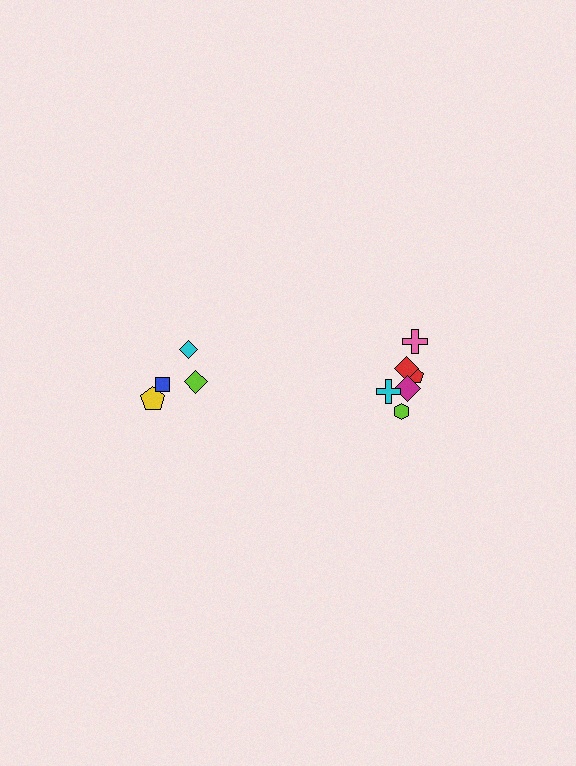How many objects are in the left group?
There are 4 objects.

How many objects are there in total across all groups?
There are 10 objects.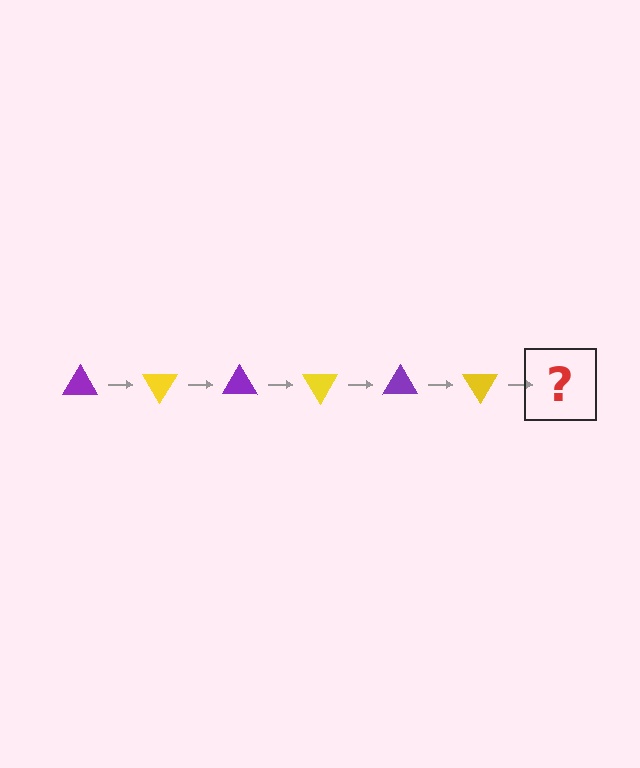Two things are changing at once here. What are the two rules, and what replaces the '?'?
The two rules are that it rotates 60 degrees each step and the color cycles through purple and yellow. The '?' should be a purple triangle, rotated 360 degrees from the start.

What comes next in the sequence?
The next element should be a purple triangle, rotated 360 degrees from the start.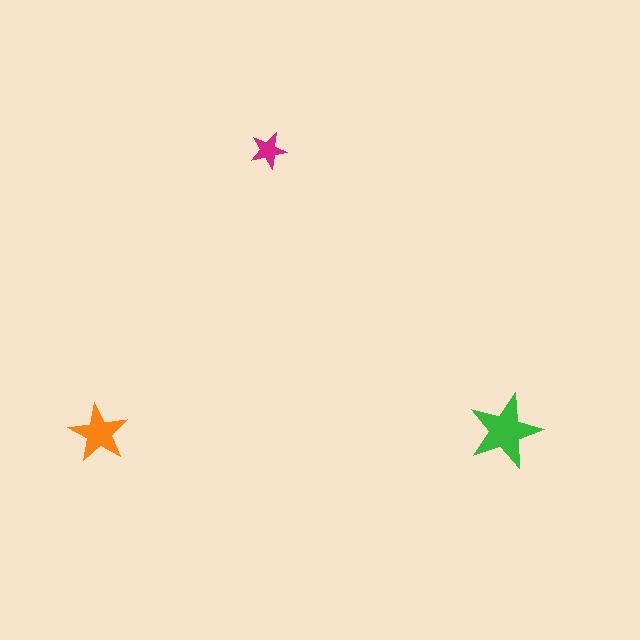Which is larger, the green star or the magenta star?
The green one.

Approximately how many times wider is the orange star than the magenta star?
About 1.5 times wider.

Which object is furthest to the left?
The orange star is leftmost.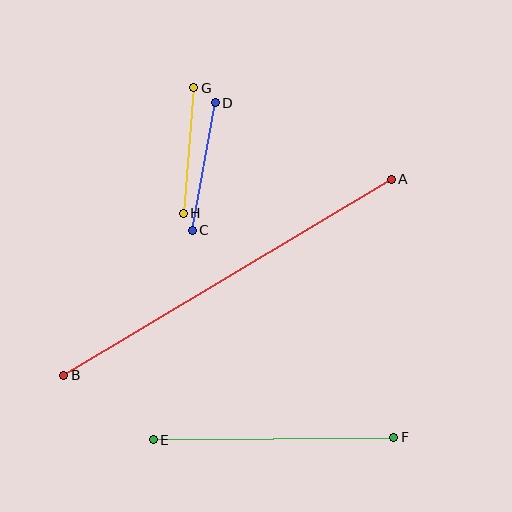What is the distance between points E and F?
The distance is approximately 240 pixels.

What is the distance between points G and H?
The distance is approximately 126 pixels.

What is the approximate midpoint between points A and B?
The midpoint is at approximately (228, 277) pixels.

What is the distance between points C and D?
The distance is approximately 130 pixels.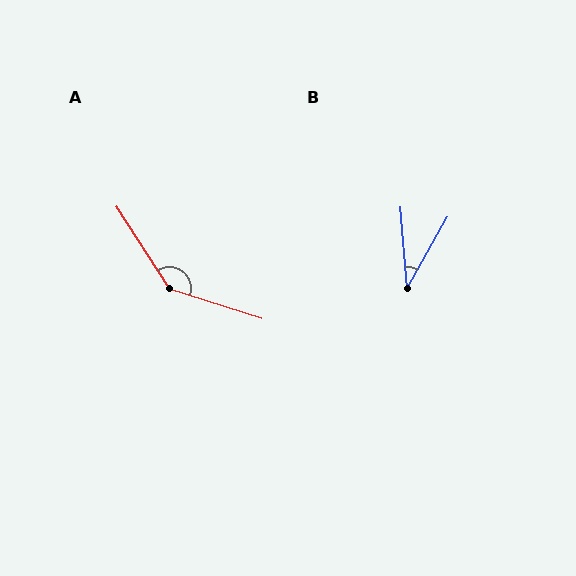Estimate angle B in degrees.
Approximately 34 degrees.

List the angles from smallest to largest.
B (34°), A (141°).